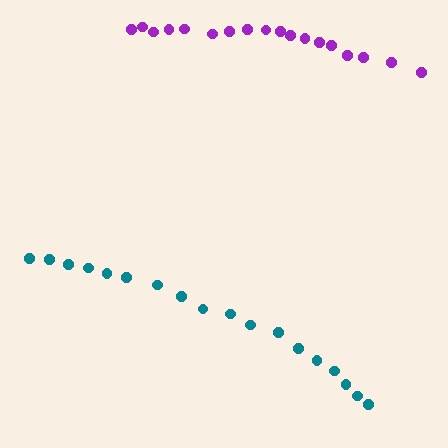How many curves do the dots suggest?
There are 2 distinct paths.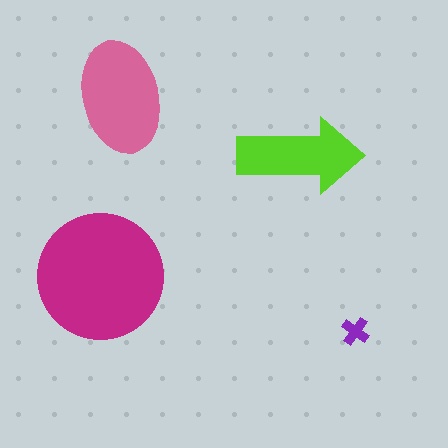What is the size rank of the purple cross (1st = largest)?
4th.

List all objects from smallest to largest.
The purple cross, the lime arrow, the pink ellipse, the magenta circle.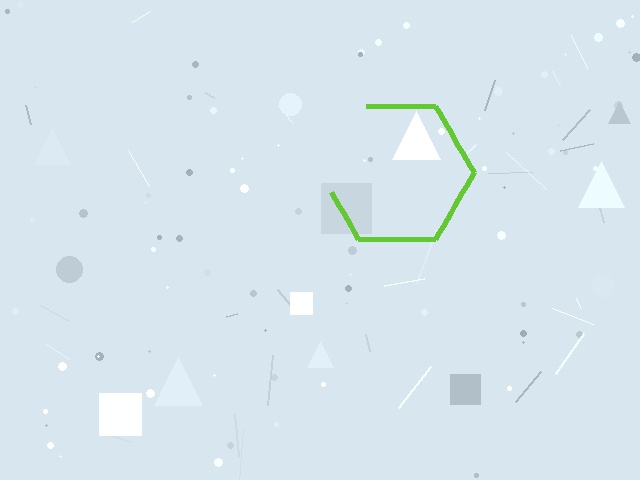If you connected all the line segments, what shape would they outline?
They would outline a hexagon.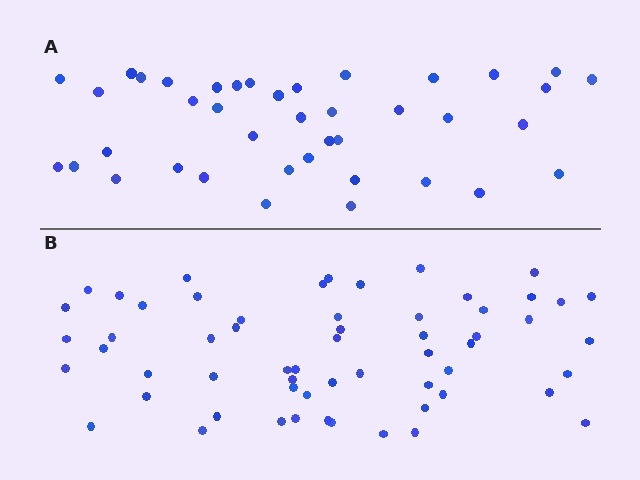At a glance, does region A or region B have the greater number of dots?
Region B (the bottom region) has more dots.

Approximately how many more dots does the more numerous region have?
Region B has approximately 20 more dots than region A.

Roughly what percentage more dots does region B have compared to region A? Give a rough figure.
About 50% more.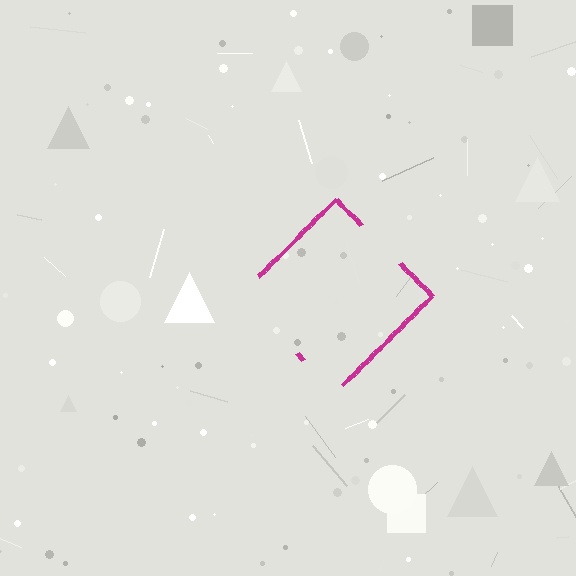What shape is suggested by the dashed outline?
The dashed outline suggests a diamond.